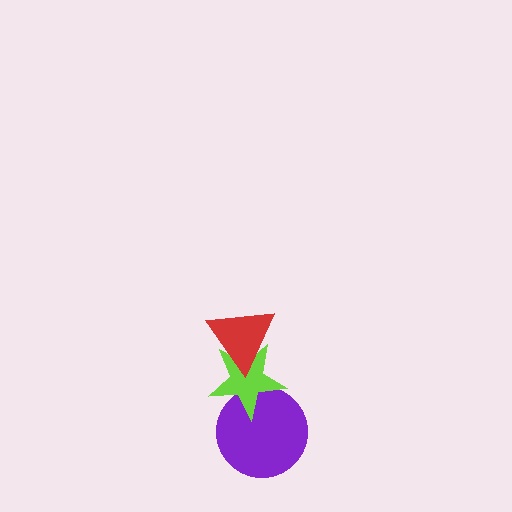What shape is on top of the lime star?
The red triangle is on top of the lime star.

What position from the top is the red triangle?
The red triangle is 1st from the top.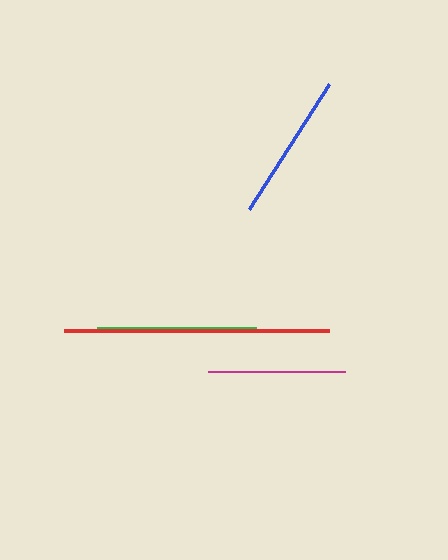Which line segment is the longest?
The red line is the longest at approximately 265 pixels.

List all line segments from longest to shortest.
From longest to shortest: red, green, blue, magenta.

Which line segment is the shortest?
The magenta line is the shortest at approximately 137 pixels.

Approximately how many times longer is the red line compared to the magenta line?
The red line is approximately 1.9 times the length of the magenta line.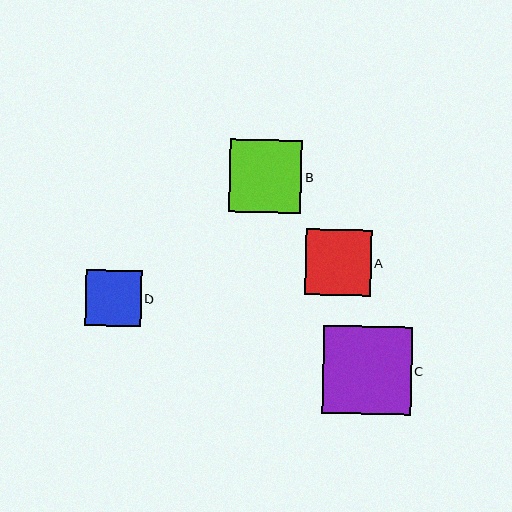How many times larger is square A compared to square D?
Square A is approximately 1.2 times the size of square D.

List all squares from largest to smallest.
From largest to smallest: C, B, A, D.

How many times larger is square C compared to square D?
Square C is approximately 1.6 times the size of square D.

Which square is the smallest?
Square D is the smallest with a size of approximately 56 pixels.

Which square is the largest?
Square C is the largest with a size of approximately 88 pixels.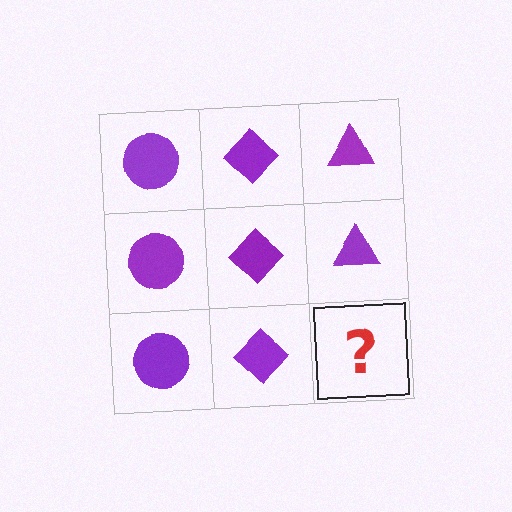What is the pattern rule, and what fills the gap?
The rule is that each column has a consistent shape. The gap should be filled with a purple triangle.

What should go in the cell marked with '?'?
The missing cell should contain a purple triangle.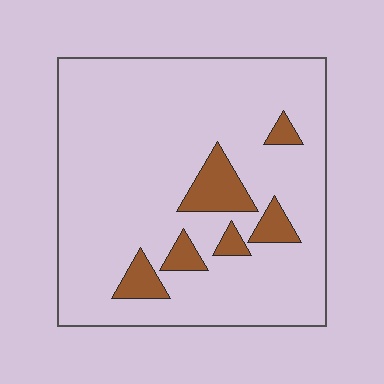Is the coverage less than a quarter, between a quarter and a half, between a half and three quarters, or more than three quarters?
Less than a quarter.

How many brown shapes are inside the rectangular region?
6.